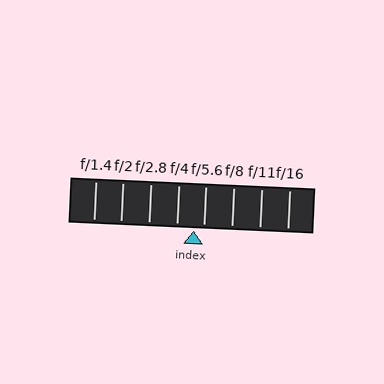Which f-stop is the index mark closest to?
The index mark is closest to f/5.6.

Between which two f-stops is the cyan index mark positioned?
The index mark is between f/4 and f/5.6.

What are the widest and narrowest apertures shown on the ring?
The widest aperture shown is f/1.4 and the narrowest is f/16.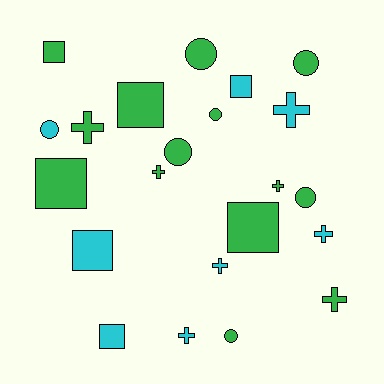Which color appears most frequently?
Green, with 14 objects.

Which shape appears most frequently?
Cross, with 8 objects.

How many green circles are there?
There are 6 green circles.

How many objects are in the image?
There are 22 objects.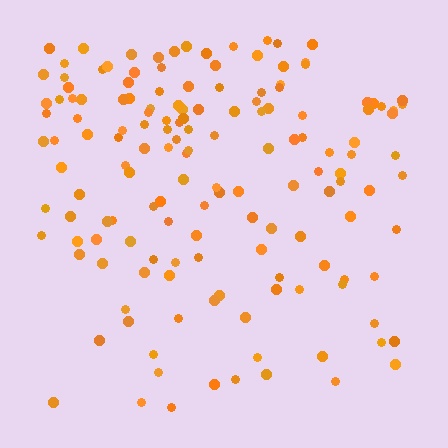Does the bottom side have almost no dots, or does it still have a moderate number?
Still a moderate number, just noticeably fewer than the top.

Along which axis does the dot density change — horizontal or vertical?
Vertical.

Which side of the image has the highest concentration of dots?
The top.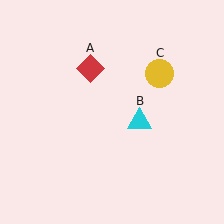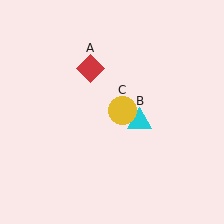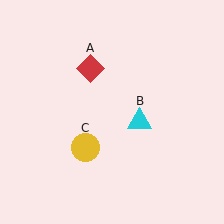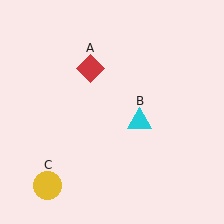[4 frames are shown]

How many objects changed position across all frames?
1 object changed position: yellow circle (object C).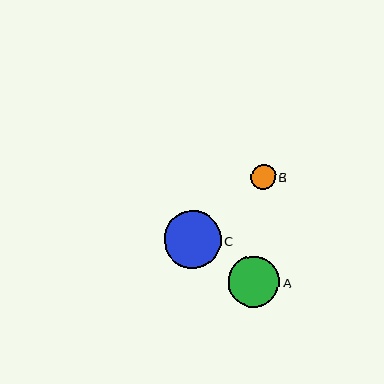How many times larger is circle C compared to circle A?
Circle C is approximately 1.1 times the size of circle A.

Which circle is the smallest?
Circle B is the smallest with a size of approximately 25 pixels.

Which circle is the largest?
Circle C is the largest with a size of approximately 57 pixels.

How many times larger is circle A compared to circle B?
Circle A is approximately 2.1 times the size of circle B.